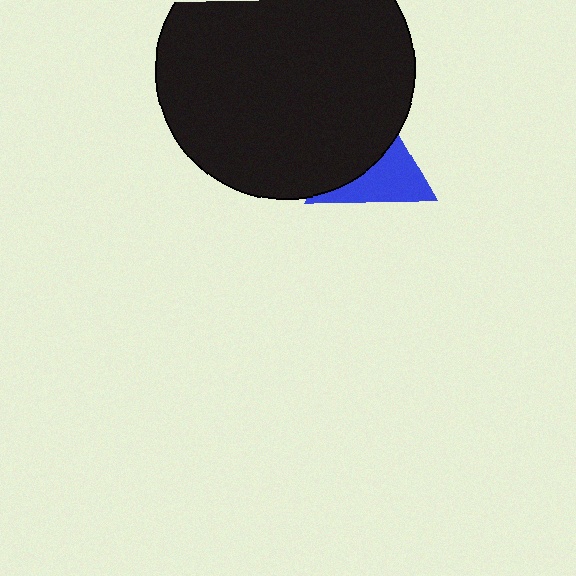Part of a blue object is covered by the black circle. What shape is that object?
It is a triangle.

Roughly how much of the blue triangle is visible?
About half of it is visible (roughly 48%).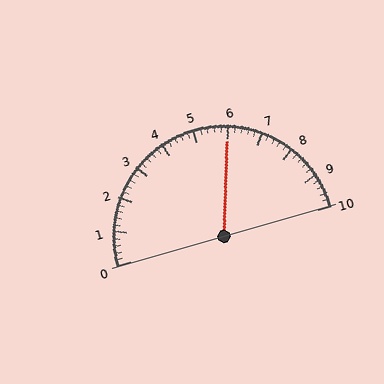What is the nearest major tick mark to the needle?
The nearest major tick mark is 6.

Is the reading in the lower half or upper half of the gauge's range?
The reading is in the upper half of the range (0 to 10).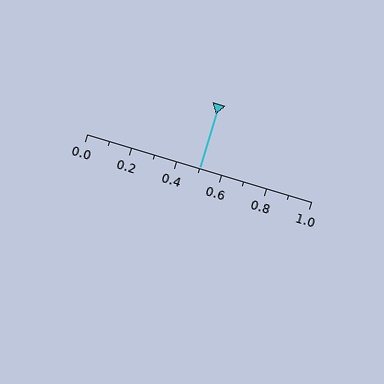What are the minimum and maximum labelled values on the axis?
The axis runs from 0.0 to 1.0.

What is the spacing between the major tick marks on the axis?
The major ticks are spaced 0.2 apart.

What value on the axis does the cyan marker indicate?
The marker indicates approximately 0.5.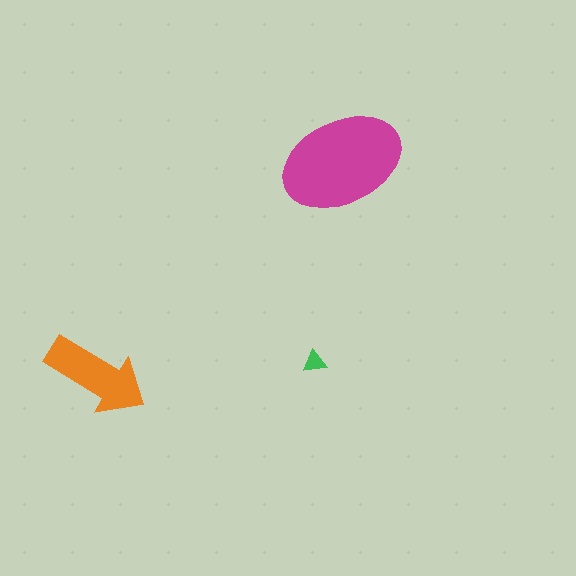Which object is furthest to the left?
The orange arrow is leftmost.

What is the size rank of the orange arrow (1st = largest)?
2nd.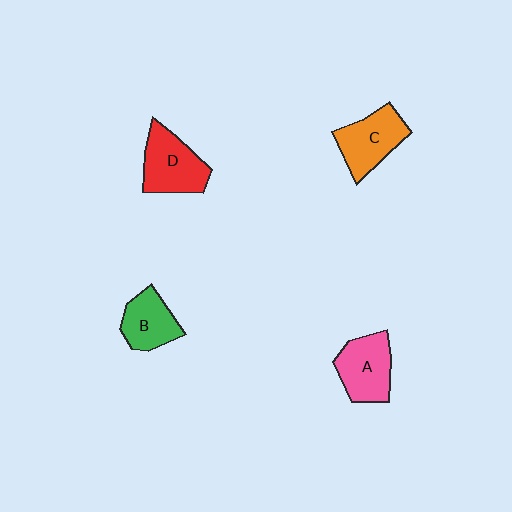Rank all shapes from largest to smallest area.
From largest to smallest: D (red), A (pink), C (orange), B (green).